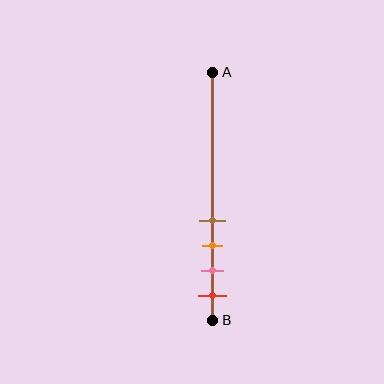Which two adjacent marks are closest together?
The brown and orange marks are the closest adjacent pair.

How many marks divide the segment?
There are 4 marks dividing the segment.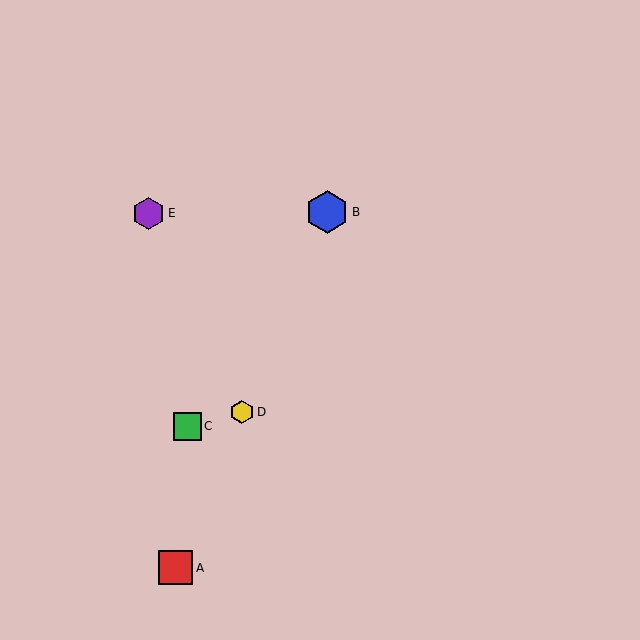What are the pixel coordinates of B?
Object B is at (327, 212).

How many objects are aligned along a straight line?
3 objects (A, B, D) are aligned along a straight line.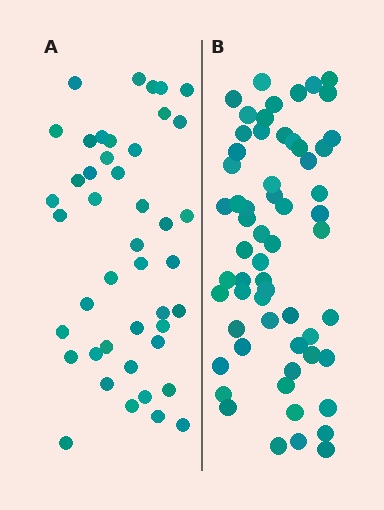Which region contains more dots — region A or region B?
Region B (the right region) has more dots.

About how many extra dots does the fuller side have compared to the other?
Region B has approximately 15 more dots than region A.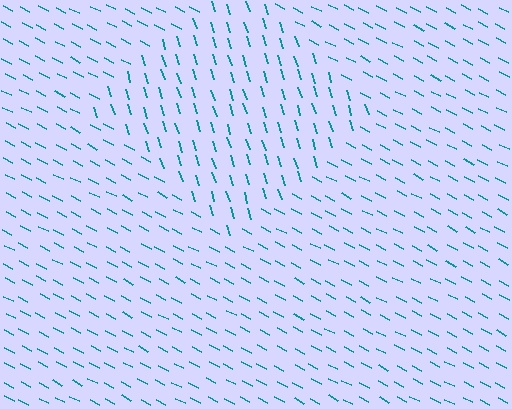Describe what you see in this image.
The image is filled with small teal line segments. A diamond region in the image has lines oriented differently from the surrounding lines, creating a visible texture boundary.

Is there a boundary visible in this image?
Yes, there is a texture boundary formed by a change in line orientation.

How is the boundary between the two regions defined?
The boundary is defined purely by a change in line orientation (approximately 45 degrees difference). All lines are the same color and thickness.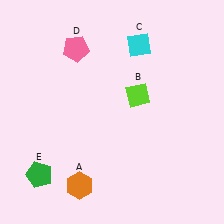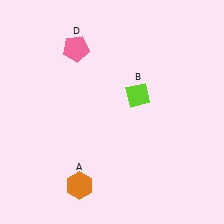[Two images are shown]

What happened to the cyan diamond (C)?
The cyan diamond (C) was removed in Image 2. It was in the top-right area of Image 1.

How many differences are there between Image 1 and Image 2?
There are 2 differences between the two images.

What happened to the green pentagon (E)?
The green pentagon (E) was removed in Image 2. It was in the bottom-left area of Image 1.